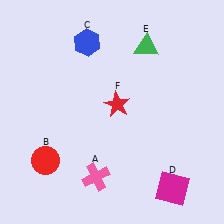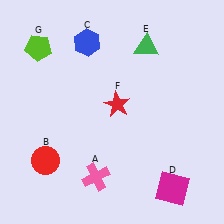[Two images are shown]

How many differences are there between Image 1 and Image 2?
There is 1 difference between the two images.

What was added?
A lime pentagon (G) was added in Image 2.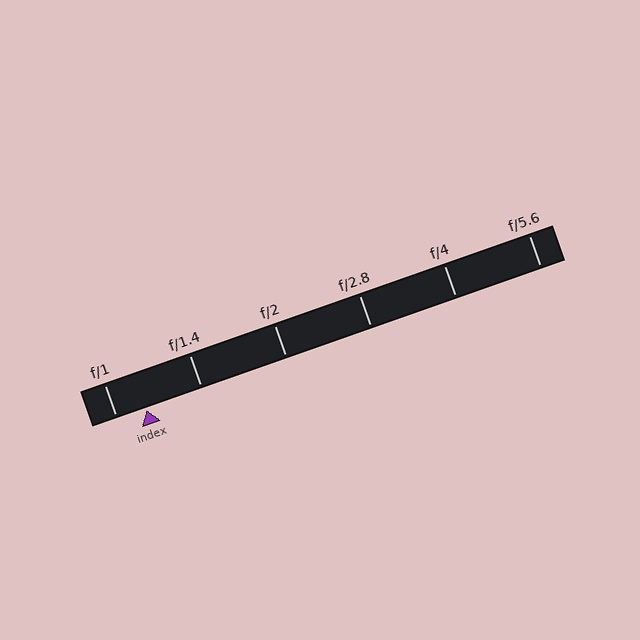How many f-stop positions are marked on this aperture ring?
There are 6 f-stop positions marked.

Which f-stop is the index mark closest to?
The index mark is closest to f/1.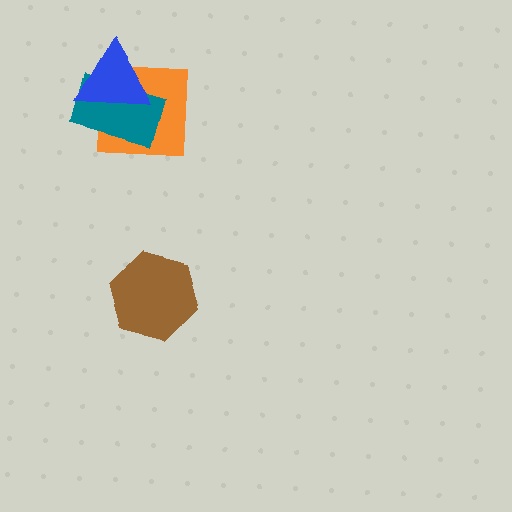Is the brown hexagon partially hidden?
No, no other shape covers it.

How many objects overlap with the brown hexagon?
0 objects overlap with the brown hexagon.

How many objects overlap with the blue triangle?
2 objects overlap with the blue triangle.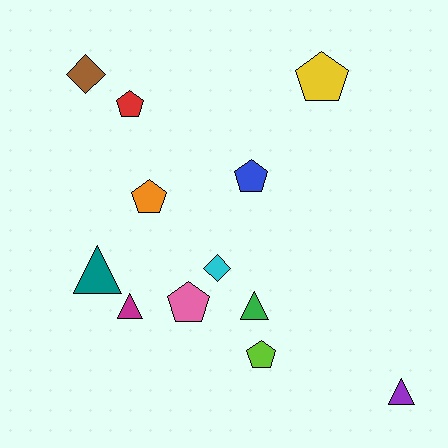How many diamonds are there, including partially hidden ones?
There are 2 diamonds.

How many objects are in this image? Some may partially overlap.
There are 12 objects.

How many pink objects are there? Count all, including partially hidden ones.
There is 1 pink object.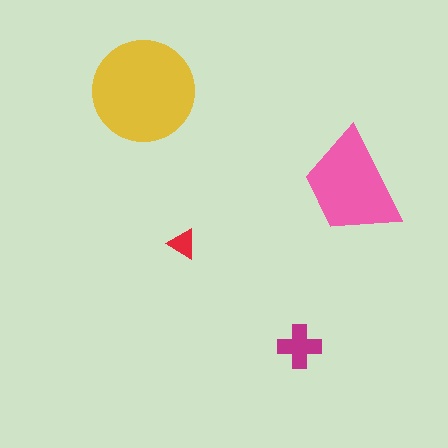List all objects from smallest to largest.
The red triangle, the magenta cross, the pink trapezoid, the yellow circle.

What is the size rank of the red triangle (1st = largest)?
4th.